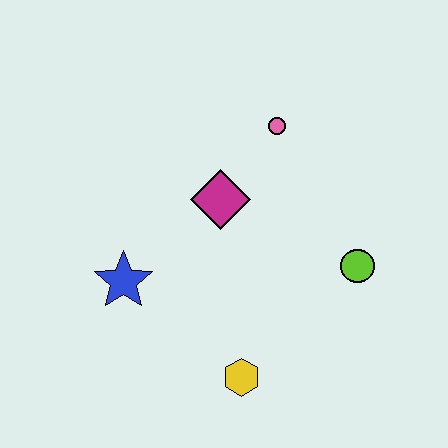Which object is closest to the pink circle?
The magenta diamond is closest to the pink circle.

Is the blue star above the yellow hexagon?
Yes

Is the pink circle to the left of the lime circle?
Yes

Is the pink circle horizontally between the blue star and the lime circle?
Yes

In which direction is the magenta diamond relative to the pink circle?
The magenta diamond is below the pink circle.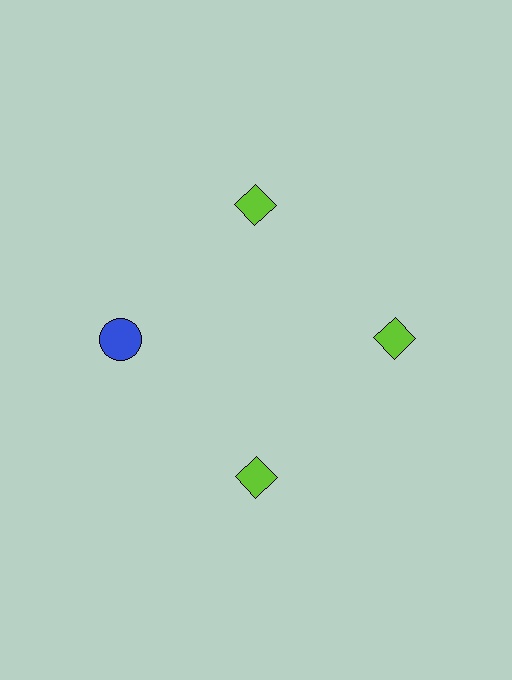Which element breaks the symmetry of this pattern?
The blue circle at roughly the 9 o'clock position breaks the symmetry. All other shapes are lime diamonds.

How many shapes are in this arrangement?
There are 4 shapes arranged in a ring pattern.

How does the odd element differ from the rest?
It differs in both color (blue instead of lime) and shape (circle instead of diamond).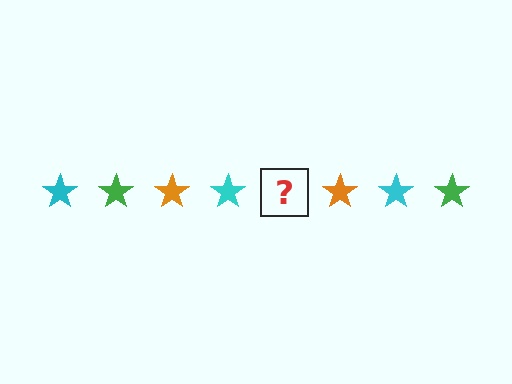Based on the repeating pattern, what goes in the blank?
The blank should be a green star.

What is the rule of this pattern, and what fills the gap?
The rule is that the pattern cycles through cyan, green, orange stars. The gap should be filled with a green star.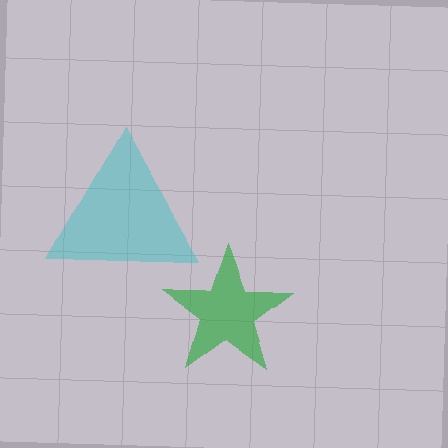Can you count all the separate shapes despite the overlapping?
Yes, there are 2 separate shapes.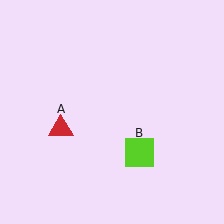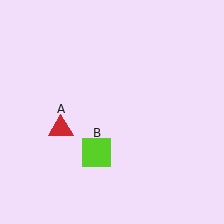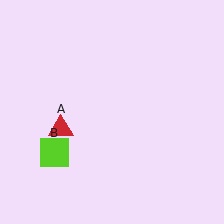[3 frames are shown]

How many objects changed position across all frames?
1 object changed position: lime square (object B).